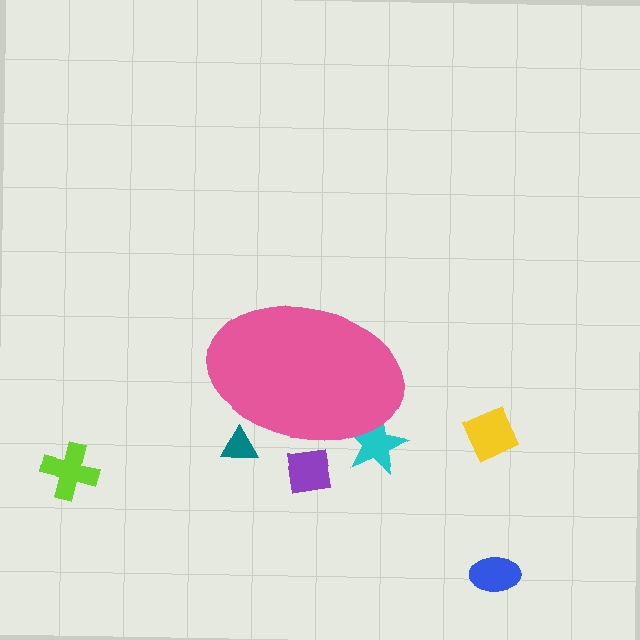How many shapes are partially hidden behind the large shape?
3 shapes are partially hidden.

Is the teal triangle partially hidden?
Yes, the teal triangle is partially hidden behind the pink ellipse.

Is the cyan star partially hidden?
Yes, the cyan star is partially hidden behind the pink ellipse.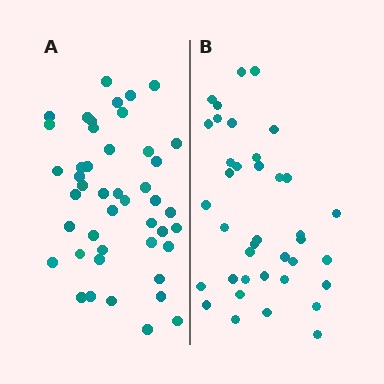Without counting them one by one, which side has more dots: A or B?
Region A (the left region) has more dots.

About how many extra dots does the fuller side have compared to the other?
Region A has roughly 8 or so more dots than region B.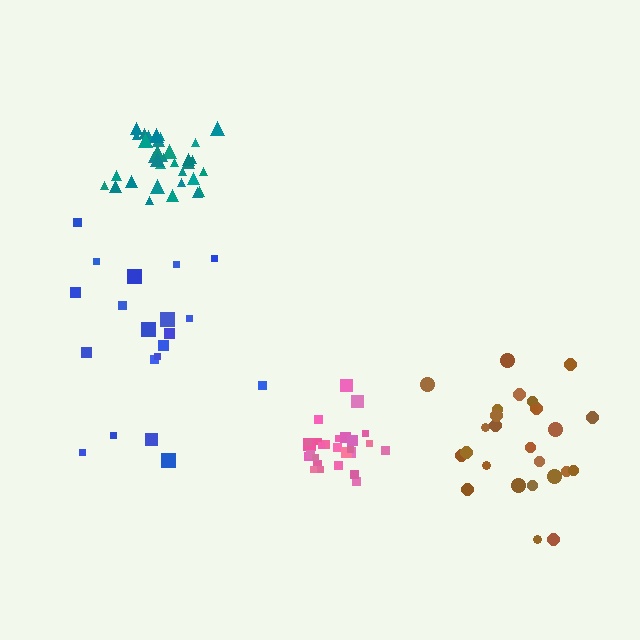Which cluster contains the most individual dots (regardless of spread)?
Teal (34).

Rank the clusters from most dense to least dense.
teal, pink, brown, blue.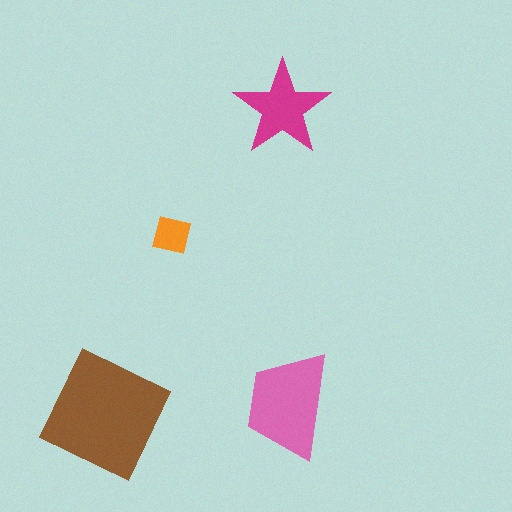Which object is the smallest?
The orange square.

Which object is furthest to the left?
The brown square is leftmost.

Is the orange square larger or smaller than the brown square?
Smaller.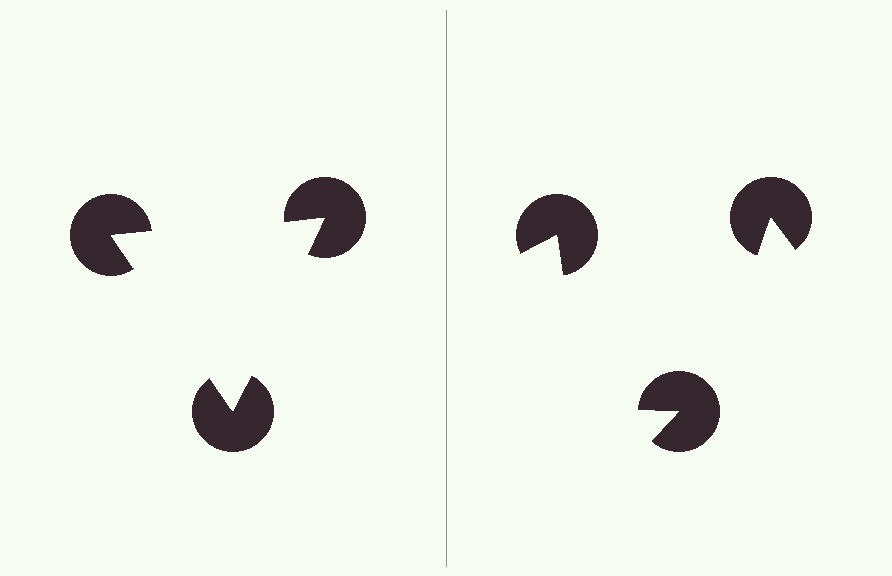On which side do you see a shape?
An illusory triangle appears on the left side. On the right side the wedge cuts are rotated, so no coherent shape forms.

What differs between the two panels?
The pac-man discs are positioned identically on both sides; only the wedge orientations differ. On the left they align to a triangle; on the right they are misaligned.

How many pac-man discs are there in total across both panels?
6 — 3 on each side.